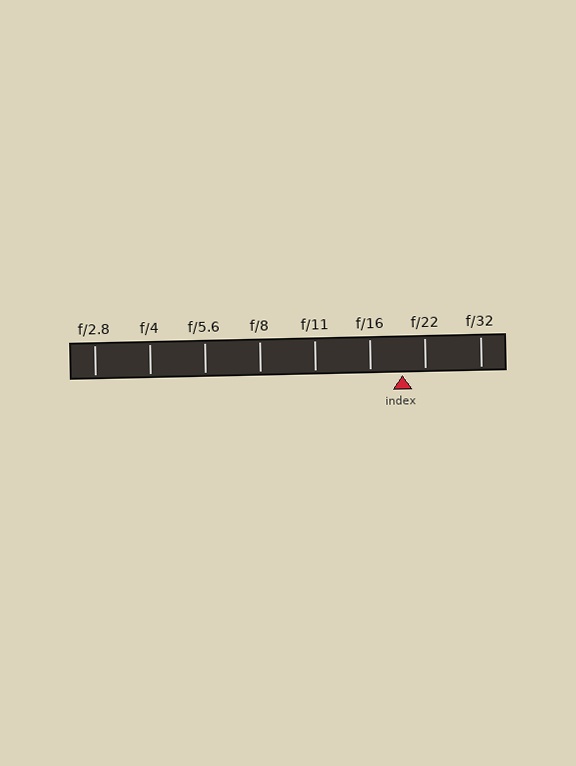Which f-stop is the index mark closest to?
The index mark is closest to f/22.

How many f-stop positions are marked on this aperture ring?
There are 8 f-stop positions marked.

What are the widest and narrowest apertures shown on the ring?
The widest aperture shown is f/2.8 and the narrowest is f/32.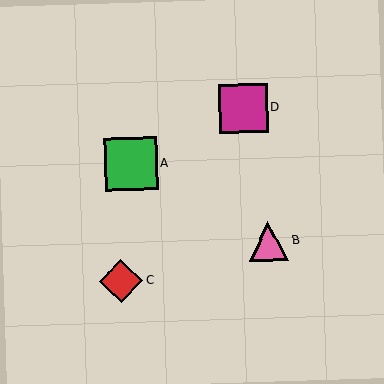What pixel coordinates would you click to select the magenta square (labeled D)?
Click at (243, 108) to select the magenta square D.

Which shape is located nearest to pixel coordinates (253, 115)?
The magenta square (labeled D) at (243, 108) is nearest to that location.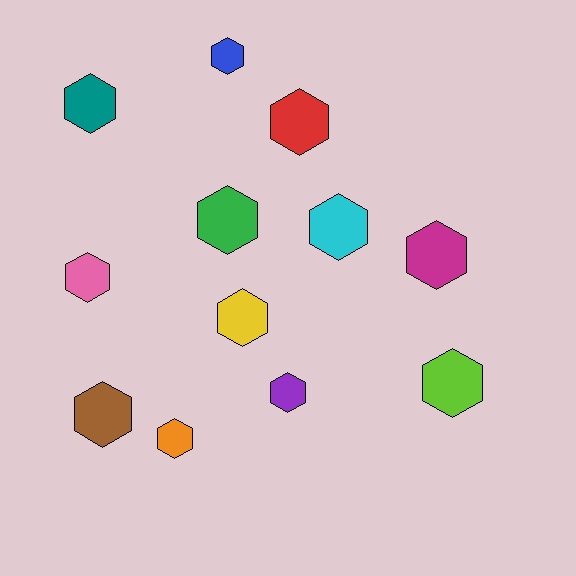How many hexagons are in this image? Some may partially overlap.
There are 12 hexagons.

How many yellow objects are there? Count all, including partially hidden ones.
There is 1 yellow object.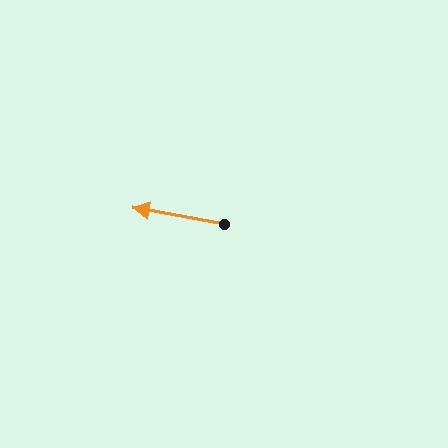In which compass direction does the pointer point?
West.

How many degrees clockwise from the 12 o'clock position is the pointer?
Approximately 280 degrees.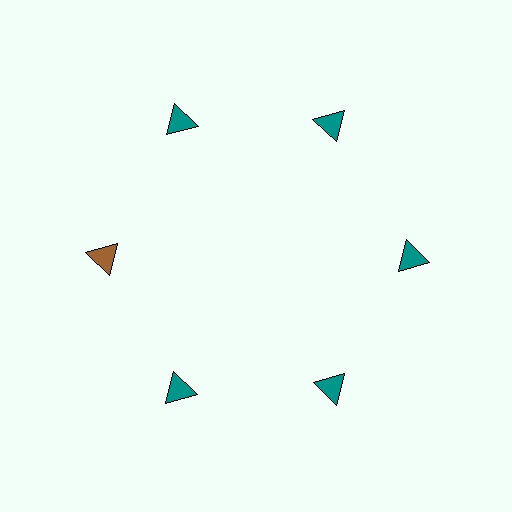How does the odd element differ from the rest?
It has a different color: brown instead of teal.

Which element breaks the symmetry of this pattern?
The brown triangle at roughly the 9 o'clock position breaks the symmetry. All other shapes are teal triangles.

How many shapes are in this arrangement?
There are 6 shapes arranged in a ring pattern.